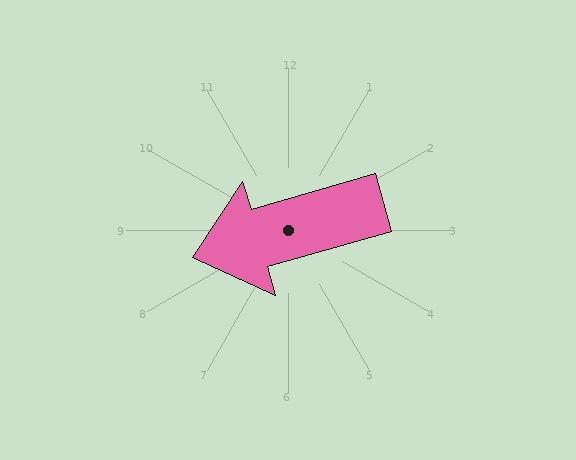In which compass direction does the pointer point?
West.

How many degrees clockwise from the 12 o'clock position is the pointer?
Approximately 254 degrees.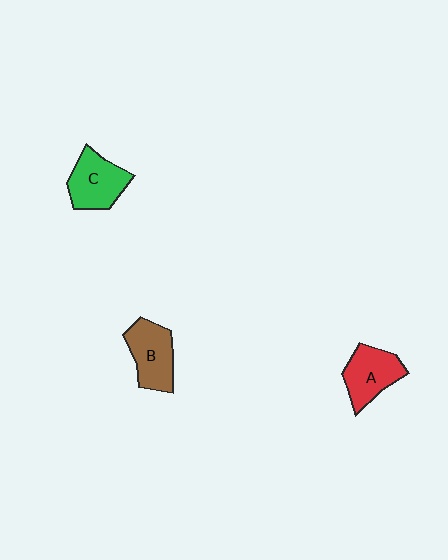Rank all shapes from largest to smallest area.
From largest to smallest: C (green), B (brown), A (red).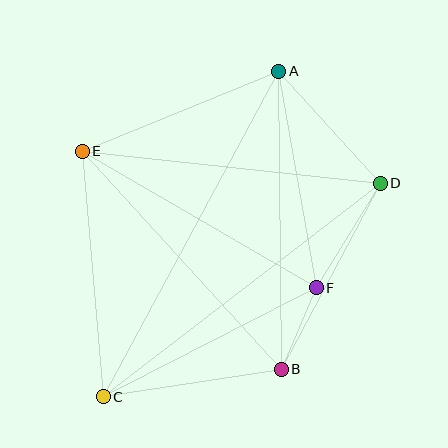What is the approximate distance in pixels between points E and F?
The distance between E and F is approximately 271 pixels.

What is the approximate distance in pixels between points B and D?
The distance between B and D is approximately 211 pixels.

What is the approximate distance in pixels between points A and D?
The distance between A and D is approximately 151 pixels.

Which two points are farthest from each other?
Points A and C are farthest from each other.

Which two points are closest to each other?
Points B and F are closest to each other.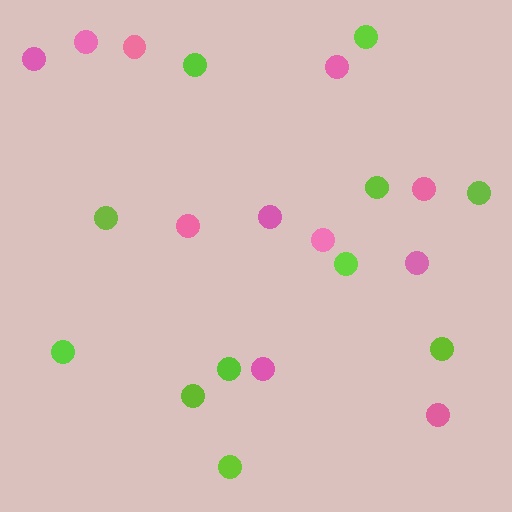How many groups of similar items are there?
There are 2 groups: one group of lime circles (11) and one group of pink circles (11).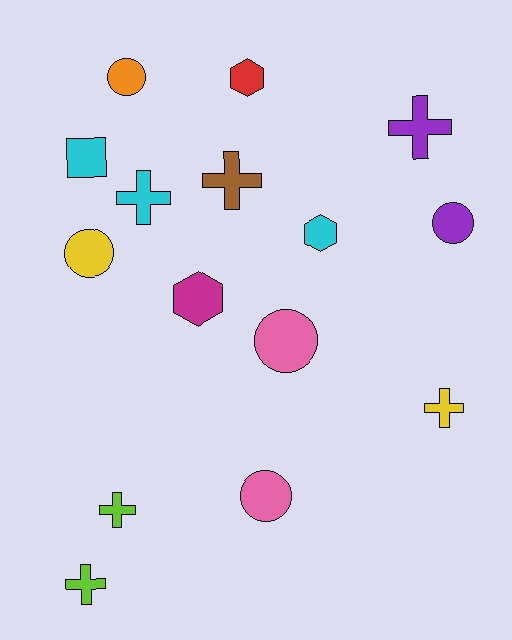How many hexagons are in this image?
There are 3 hexagons.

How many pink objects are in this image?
There are 2 pink objects.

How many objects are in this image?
There are 15 objects.